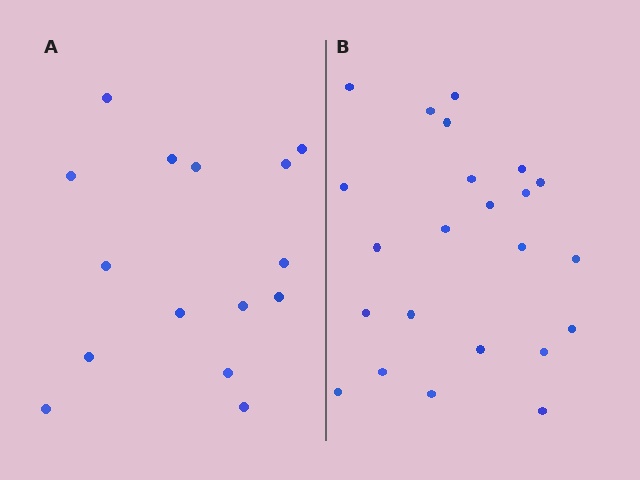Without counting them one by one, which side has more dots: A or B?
Region B (the right region) has more dots.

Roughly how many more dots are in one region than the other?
Region B has roughly 8 or so more dots than region A.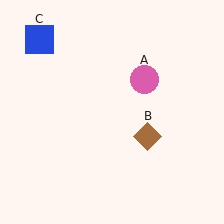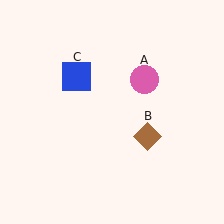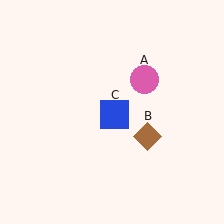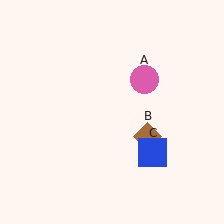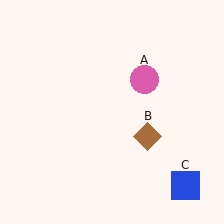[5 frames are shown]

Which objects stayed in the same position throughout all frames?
Pink circle (object A) and brown diamond (object B) remained stationary.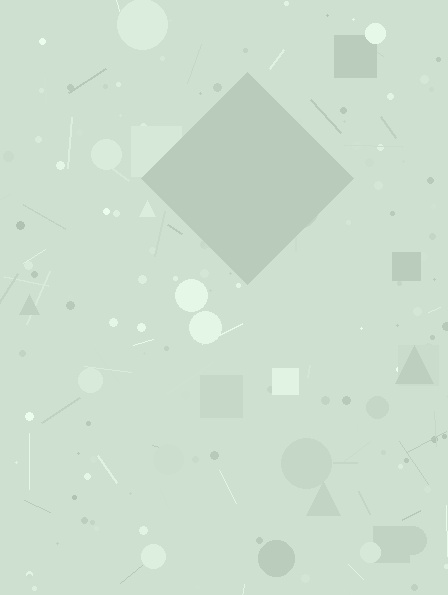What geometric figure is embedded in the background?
A diamond is embedded in the background.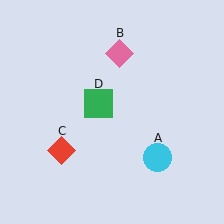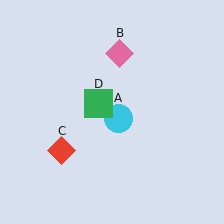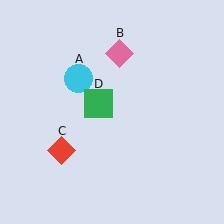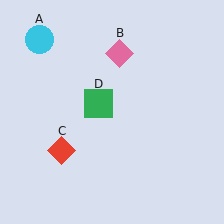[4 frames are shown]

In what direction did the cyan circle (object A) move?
The cyan circle (object A) moved up and to the left.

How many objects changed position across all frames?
1 object changed position: cyan circle (object A).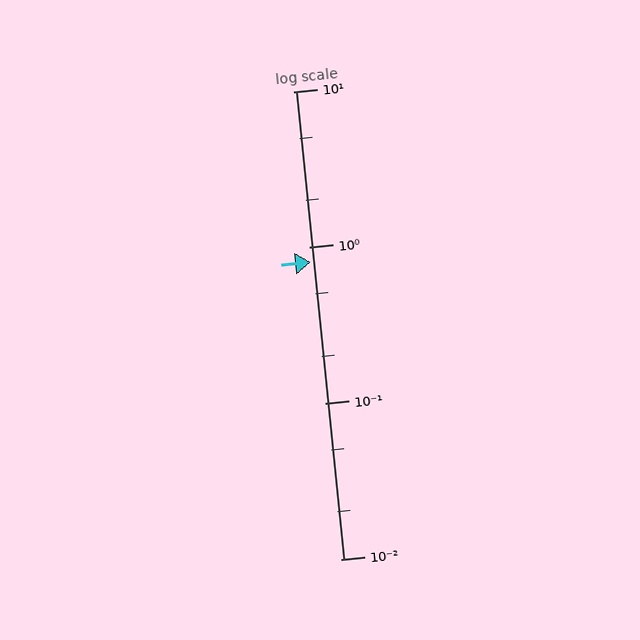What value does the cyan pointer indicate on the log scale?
The pointer indicates approximately 0.81.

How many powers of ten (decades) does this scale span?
The scale spans 3 decades, from 0.01 to 10.